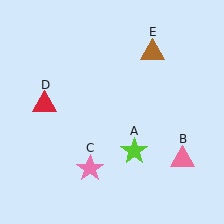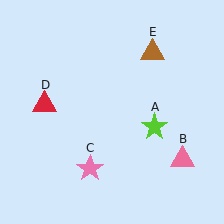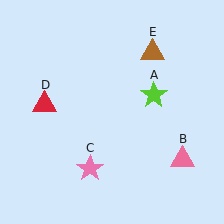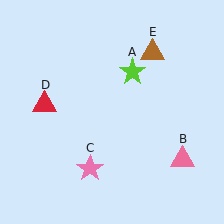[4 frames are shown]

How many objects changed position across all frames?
1 object changed position: lime star (object A).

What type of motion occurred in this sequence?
The lime star (object A) rotated counterclockwise around the center of the scene.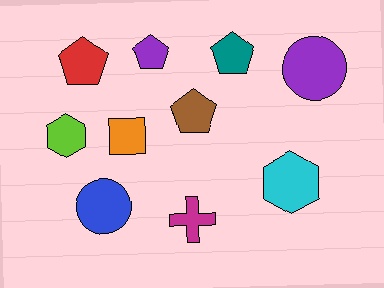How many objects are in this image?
There are 10 objects.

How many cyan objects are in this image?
There is 1 cyan object.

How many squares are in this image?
There is 1 square.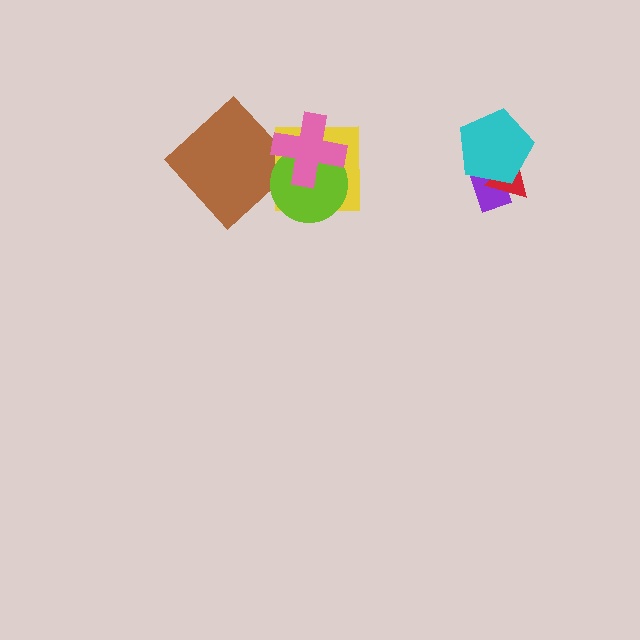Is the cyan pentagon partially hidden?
No, no other shape covers it.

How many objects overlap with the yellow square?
2 objects overlap with the yellow square.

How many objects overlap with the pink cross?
2 objects overlap with the pink cross.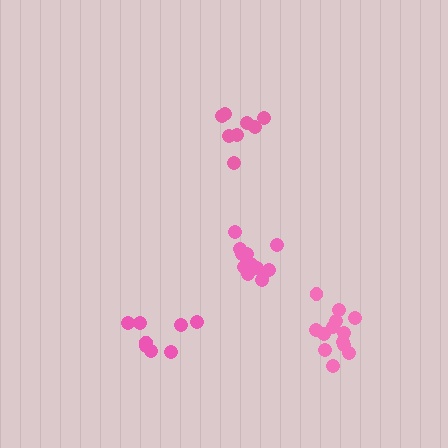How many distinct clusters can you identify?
There are 4 distinct clusters.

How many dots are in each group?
Group 1: 8 dots, Group 2: 13 dots, Group 3: 13 dots, Group 4: 8 dots (42 total).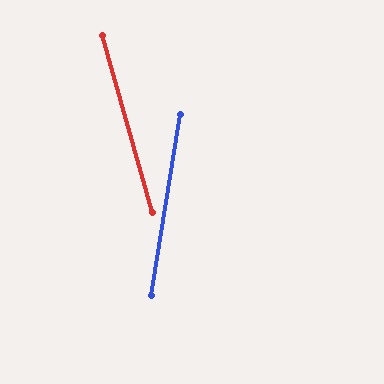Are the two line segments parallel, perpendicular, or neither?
Neither parallel nor perpendicular — they differ by about 25°.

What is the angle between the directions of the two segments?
Approximately 25 degrees.